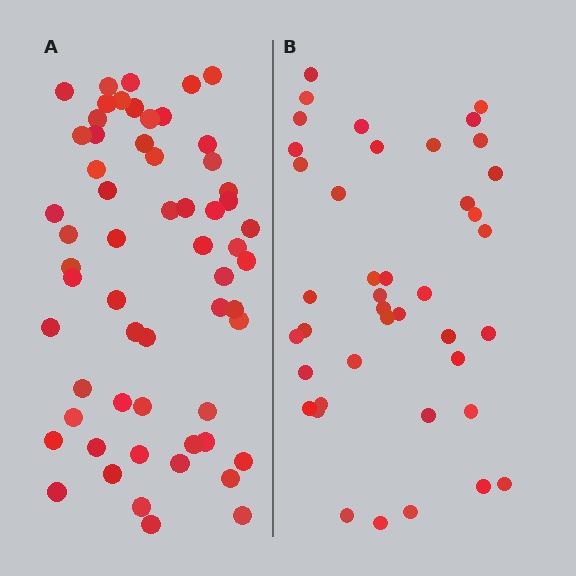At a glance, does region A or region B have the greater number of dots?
Region A (the left region) has more dots.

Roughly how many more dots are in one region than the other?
Region A has approximately 20 more dots than region B.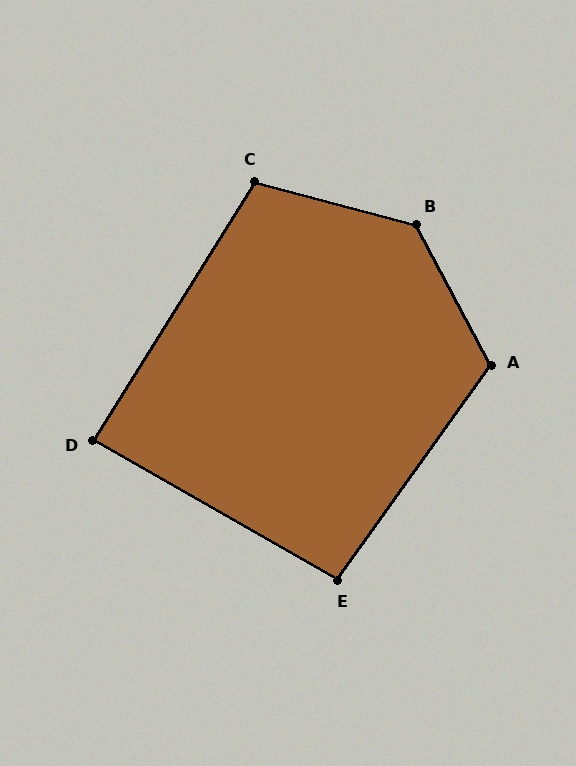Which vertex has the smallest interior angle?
D, at approximately 88 degrees.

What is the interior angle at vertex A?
Approximately 117 degrees (obtuse).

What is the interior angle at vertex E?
Approximately 96 degrees (obtuse).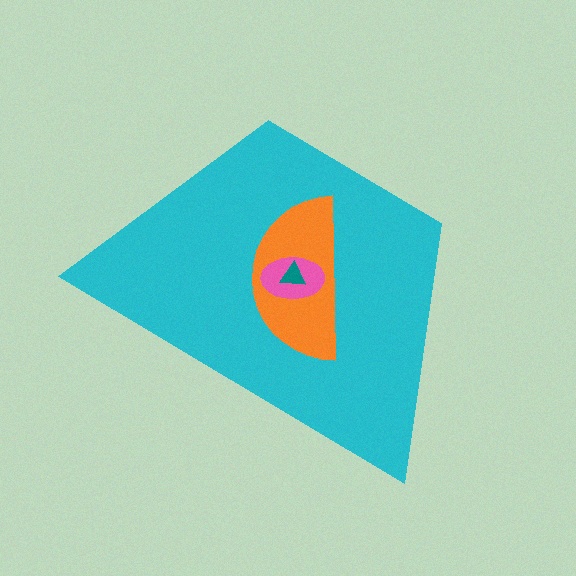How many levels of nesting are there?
4.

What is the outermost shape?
The cyan trapezoid.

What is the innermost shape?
The teal triangle.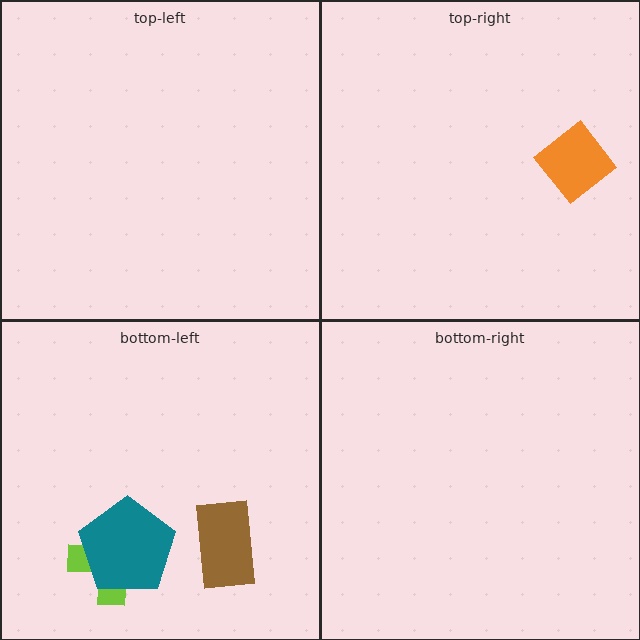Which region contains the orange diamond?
The top-right region.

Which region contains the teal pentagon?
The bottom-left region.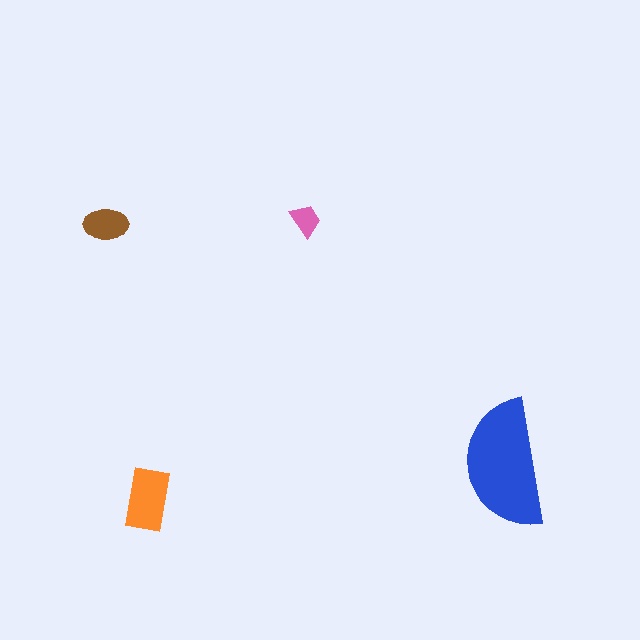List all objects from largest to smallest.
The blue semicircle, the orange rectangle, the brown ellipse, the pink trapezoid.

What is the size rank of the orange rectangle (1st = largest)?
2nd.